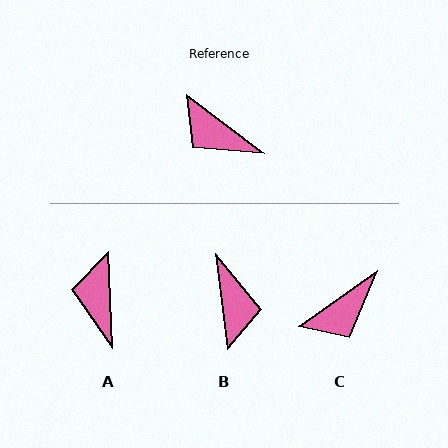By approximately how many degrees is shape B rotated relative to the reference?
Approximately 134 degrees counter-clockwise.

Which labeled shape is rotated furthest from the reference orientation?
B, about 134 degrees away.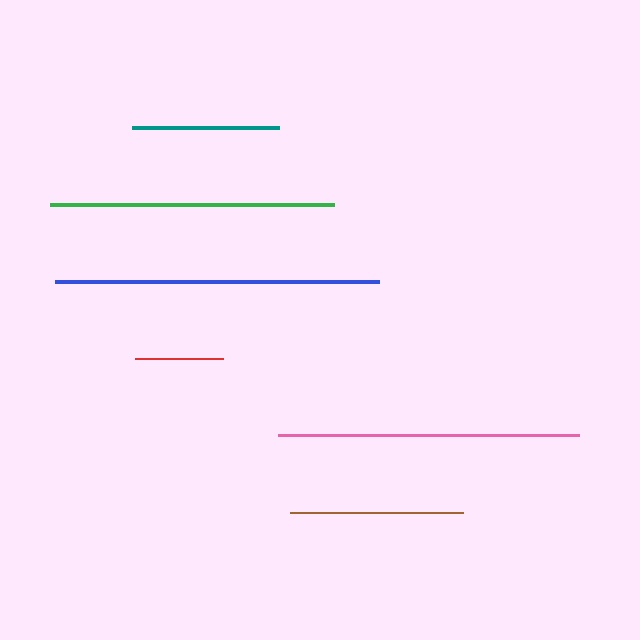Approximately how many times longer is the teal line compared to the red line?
The teal line is approximately 1.7 times the length of the red line.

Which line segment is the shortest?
The red line is the shortest at approximately 88 pixels.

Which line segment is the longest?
The blue line is the longest at approximately 324 pixels.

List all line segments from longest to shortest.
From longest to shortest: blue, pink, green, brown, teal, red.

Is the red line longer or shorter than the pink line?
The pink line is longer than the red line.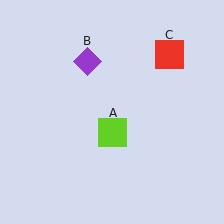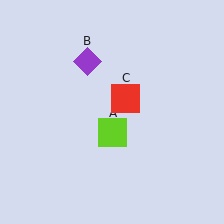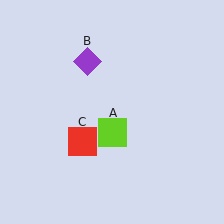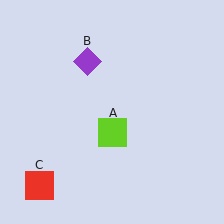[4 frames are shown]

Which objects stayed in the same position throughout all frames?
Lime square (object A) and purple diamond (object B) remained stationary.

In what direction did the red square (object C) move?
The red square (object C) moved down and to the left.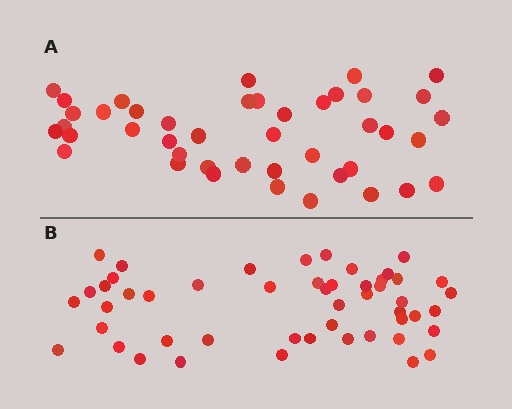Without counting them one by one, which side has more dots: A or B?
Region B (the bottom region) has more dots.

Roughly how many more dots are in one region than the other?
Region B has roughly 8 or so more dots than region A.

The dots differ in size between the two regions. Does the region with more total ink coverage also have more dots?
No. Region A has more total ink coverage because its dots are larger, but region B actually contains more individual dots. Total area can be misleading — the number of items is what matters here.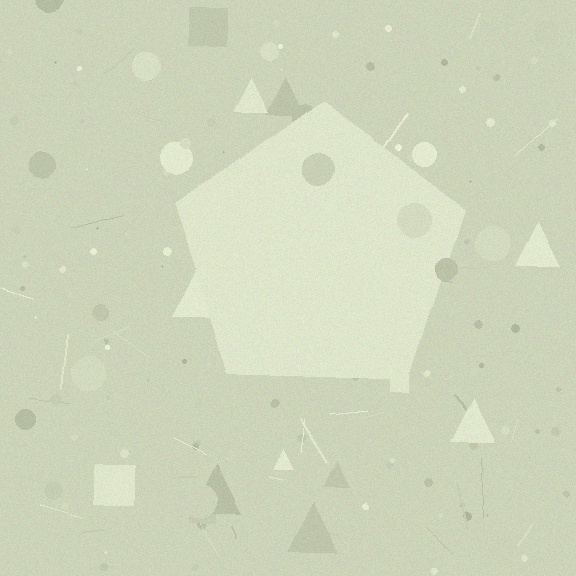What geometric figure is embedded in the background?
A pentagon is embedded in the background.